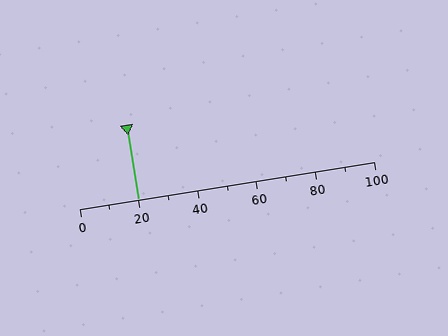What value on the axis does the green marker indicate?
The marker indicates approximately 20.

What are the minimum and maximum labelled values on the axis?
The axis runs from 0 to 100.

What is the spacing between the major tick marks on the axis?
The major ticks are spaced 20 apart.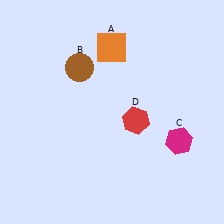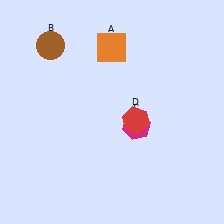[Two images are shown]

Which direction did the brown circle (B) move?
The brown circle (B) moved left.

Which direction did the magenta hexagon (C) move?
The magenta hexagon (C) moved left.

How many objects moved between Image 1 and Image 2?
2 objects moved between the two images.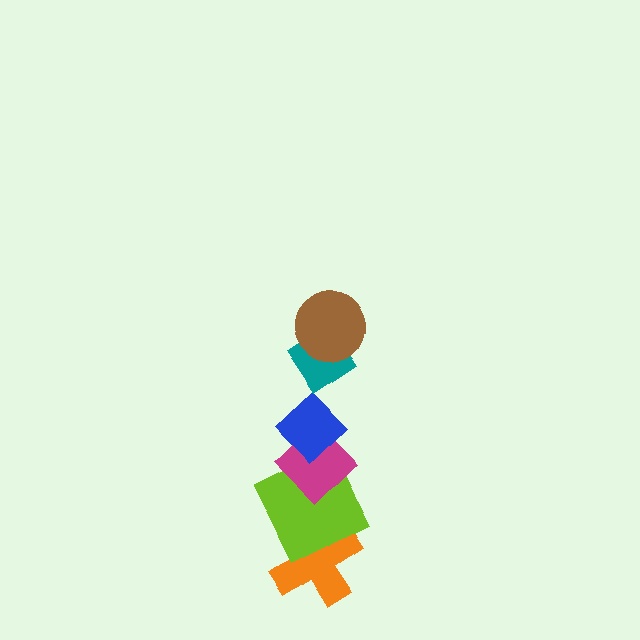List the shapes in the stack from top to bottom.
From top to bottom: the brown circle, the teal diamond, the blue diamond, the magenta diamond, the lime square, the orange cross.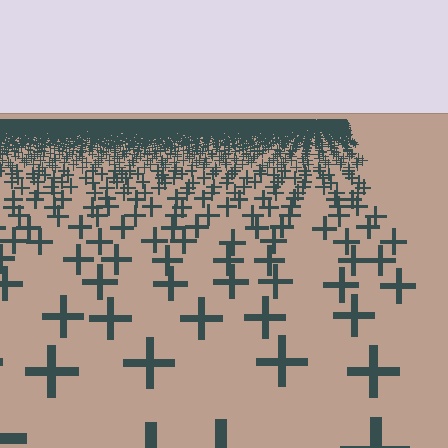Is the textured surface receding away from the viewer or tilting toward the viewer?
The surface is receding away from the viewer. Texture elements get smaller and denser toward the top.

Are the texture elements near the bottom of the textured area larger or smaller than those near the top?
Larger. Near the bottom, elements are closer to the viewer and appear at a bigger on-screen size.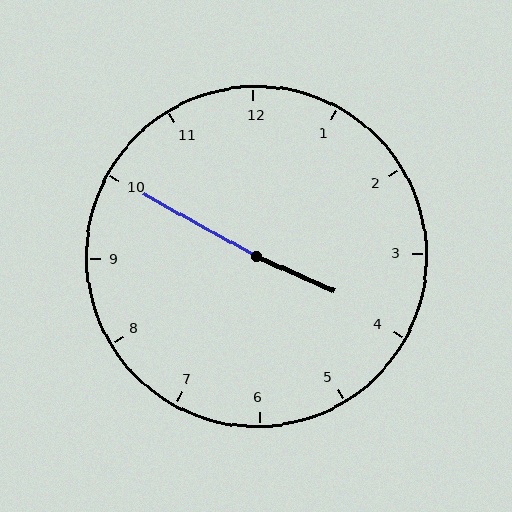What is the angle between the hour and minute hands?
Approximately 175 degrees.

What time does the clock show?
3:50.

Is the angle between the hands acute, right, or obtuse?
It is obtuse.